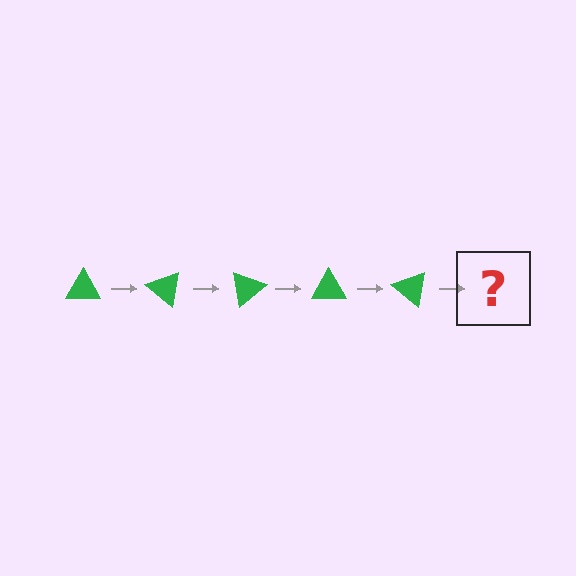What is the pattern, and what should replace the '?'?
The pattern is that the triangle rotates 40 degrees each step. The '?' should be a green triangle rotated 200 degrees.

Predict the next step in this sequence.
The next step is a green triangle rotated 200 degrees.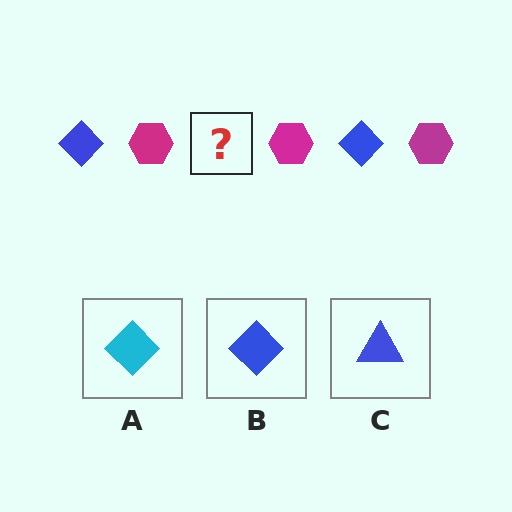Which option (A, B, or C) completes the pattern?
B.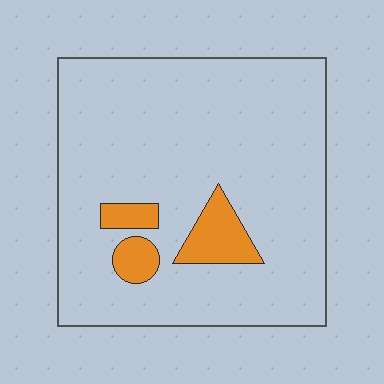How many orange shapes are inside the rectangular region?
3.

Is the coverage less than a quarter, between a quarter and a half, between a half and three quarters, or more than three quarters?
Less than a quarter.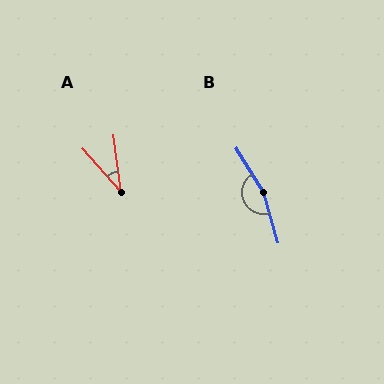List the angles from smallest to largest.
A (35°), B (164°).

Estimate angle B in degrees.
Approximately 164 degrees.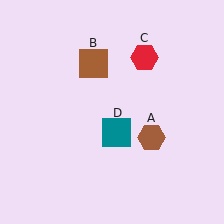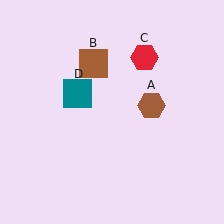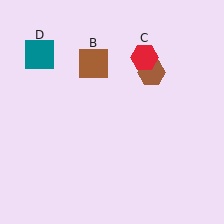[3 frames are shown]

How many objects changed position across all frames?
2 objects changed position: brown hexagon (object A), teal square (object D).